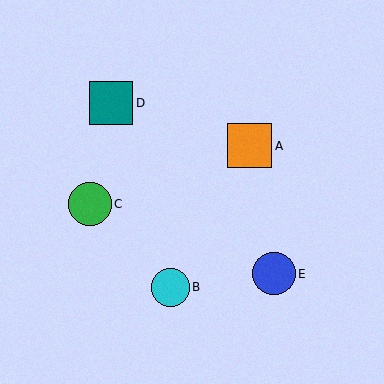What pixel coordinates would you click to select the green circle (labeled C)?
Click at (90, 204) to select the green circle C.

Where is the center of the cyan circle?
The center of the cyan circle is at (171, 287).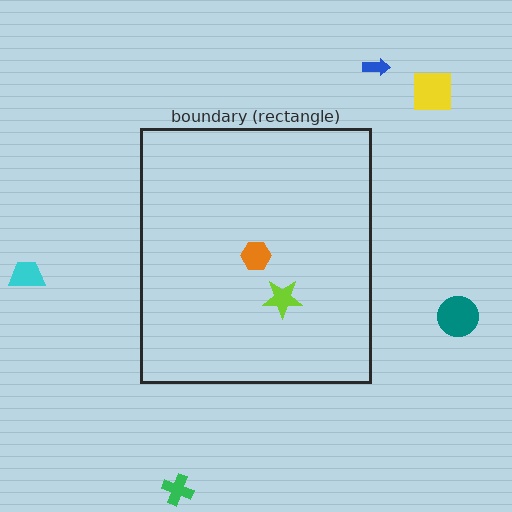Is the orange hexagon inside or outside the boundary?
Inside.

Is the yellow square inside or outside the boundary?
Outside.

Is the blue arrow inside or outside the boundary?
Outside.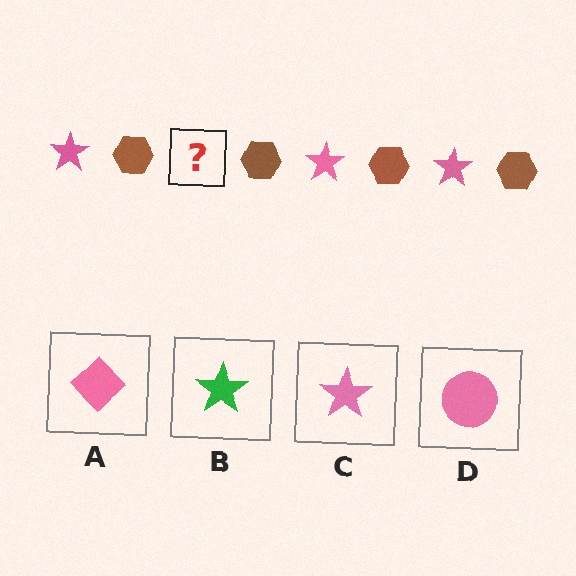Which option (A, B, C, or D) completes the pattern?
C.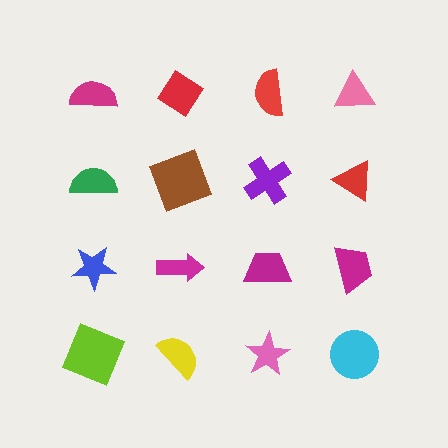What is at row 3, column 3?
A magenta trapezoid.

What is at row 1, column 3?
A red semicircle.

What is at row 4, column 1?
A lime square.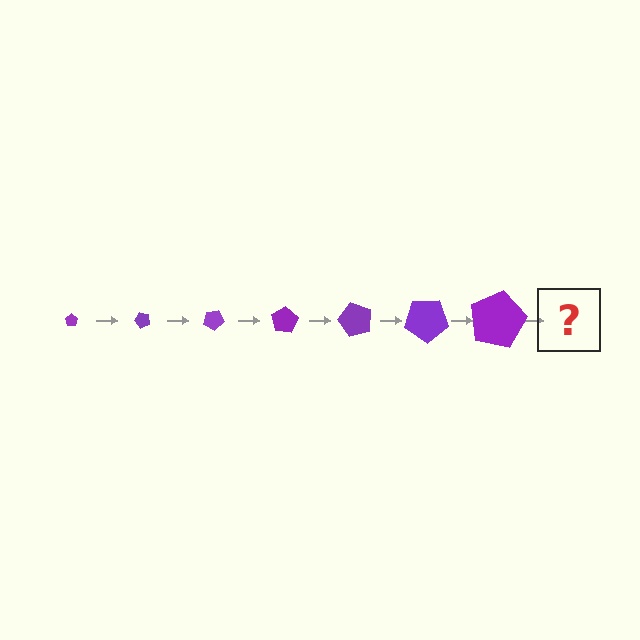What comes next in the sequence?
The next element should be a pentagon, larger than the previous one and rotated 350 degrees from the start.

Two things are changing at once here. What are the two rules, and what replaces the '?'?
The two rules are that the pentagon grows larger each step and it rotates 50 degrees each step. The '?' should be a pentagon, larger than the previous one and rotated 350 degrees from the start.